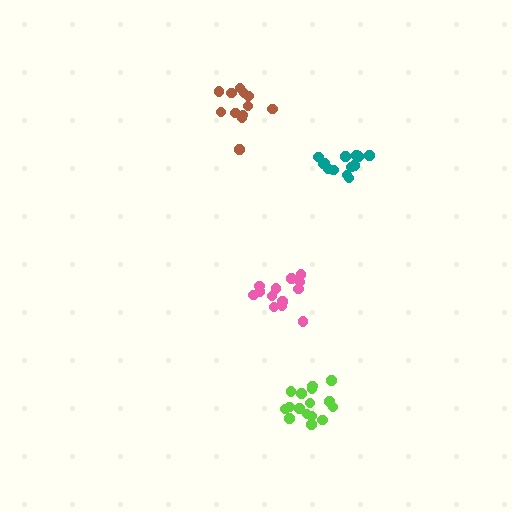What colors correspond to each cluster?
The clusters are colored: teal, lime, brown, pink.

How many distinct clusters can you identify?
There are 4 distinct clusters.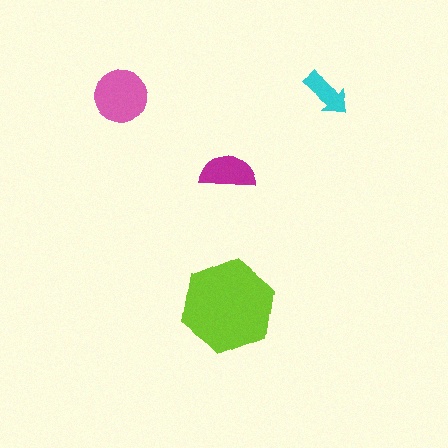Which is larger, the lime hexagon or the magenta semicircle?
The lime hexagon.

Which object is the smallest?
The cyan arrow.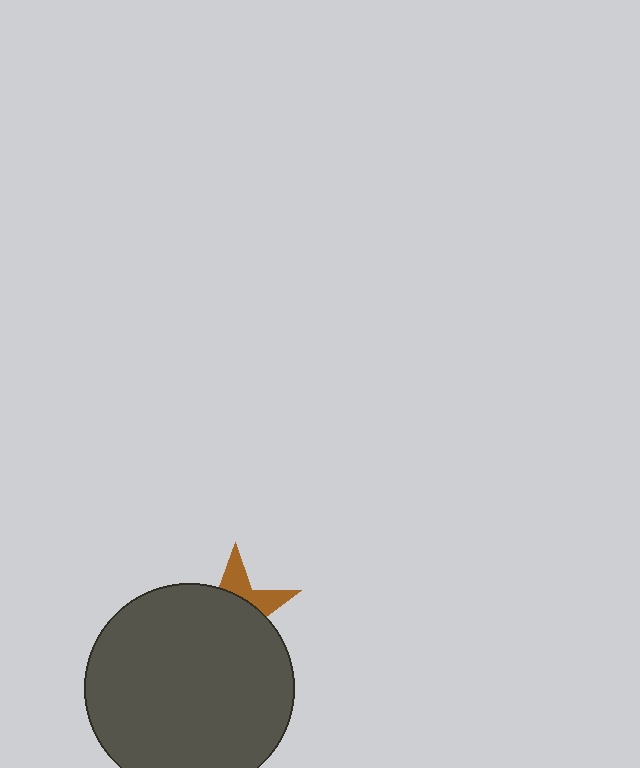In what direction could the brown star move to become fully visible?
The brown star could move up. That would shift it out from behind the dark gray circle entirely.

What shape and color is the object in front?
The object in front is a dark gray circle.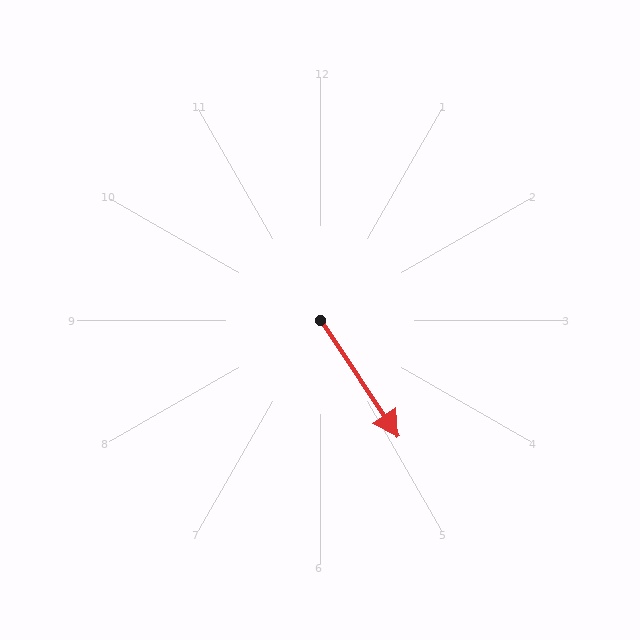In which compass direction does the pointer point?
Southeast.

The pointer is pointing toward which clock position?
Roughly 5 o'clock.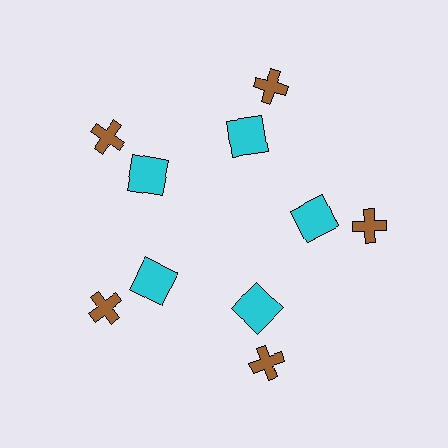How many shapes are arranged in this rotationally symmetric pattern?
There are 10 shapes, arranged in 5 groups of 2.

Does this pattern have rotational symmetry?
Yes, this pattern has 5-fold rotational symmetry. It looks the same after rotating 72 degrees around the center.